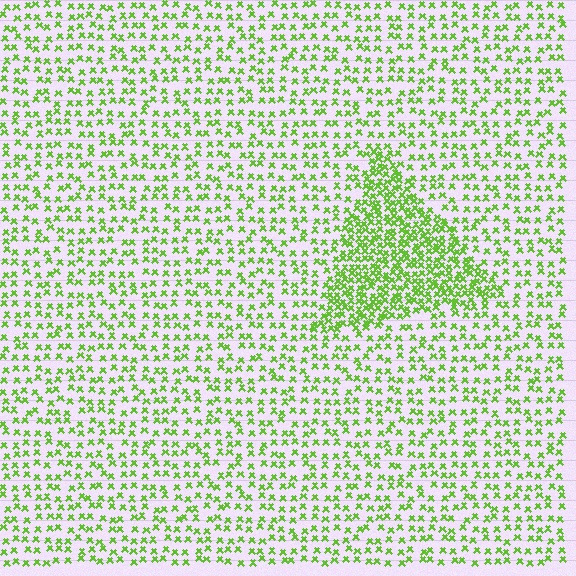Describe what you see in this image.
The image contains small lime elements arranged at two different densities. A triangle-shaped region is visible where the elements are more densely packed than the surrounding area.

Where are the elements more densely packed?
The elements are more densely packed inside the triangle boundary.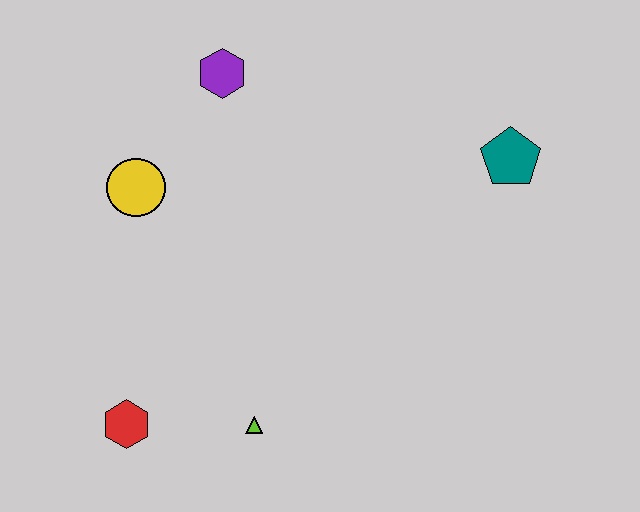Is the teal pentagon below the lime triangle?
No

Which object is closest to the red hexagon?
The lime triangle is closest to the red hexagon.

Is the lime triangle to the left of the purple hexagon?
No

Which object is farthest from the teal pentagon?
The red hexagon is farthest from the teal pentagon.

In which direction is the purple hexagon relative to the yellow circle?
The purple hexagon is above the yellow circle.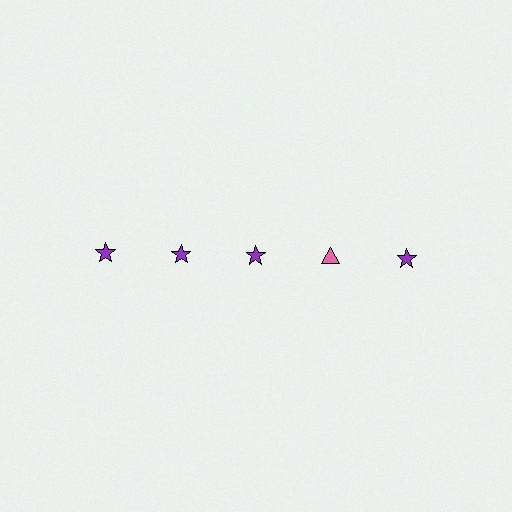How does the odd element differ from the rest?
It differs in both color (pink instead of purple) and shape (triangle instead of star).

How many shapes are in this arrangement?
There are 5 shapes arranged in a grid pattern.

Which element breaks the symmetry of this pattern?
The pink triangle in the top row, second from right column breaks the symmetry. All other shapes are purple stars.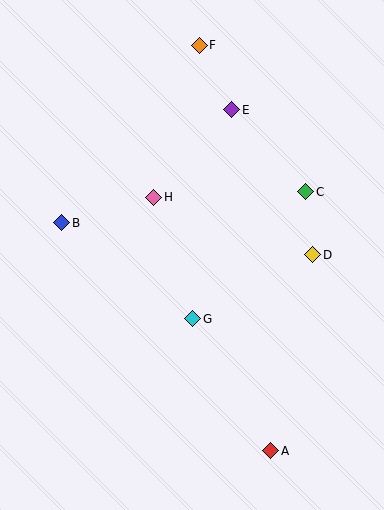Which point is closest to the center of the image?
Point G at (193, 319) is closest to the center.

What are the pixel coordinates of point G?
Point G is at (193, 319).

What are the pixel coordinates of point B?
Point B is at (62, 223).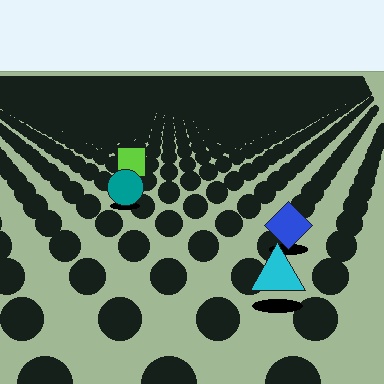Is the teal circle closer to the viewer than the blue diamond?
No. The blue diamond is closer — you can tell from the texture gradient: the ground texture is coarser near it.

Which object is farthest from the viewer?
The lime square is farthest from the viewer. It appears smaller and the ground texture around it is denser.